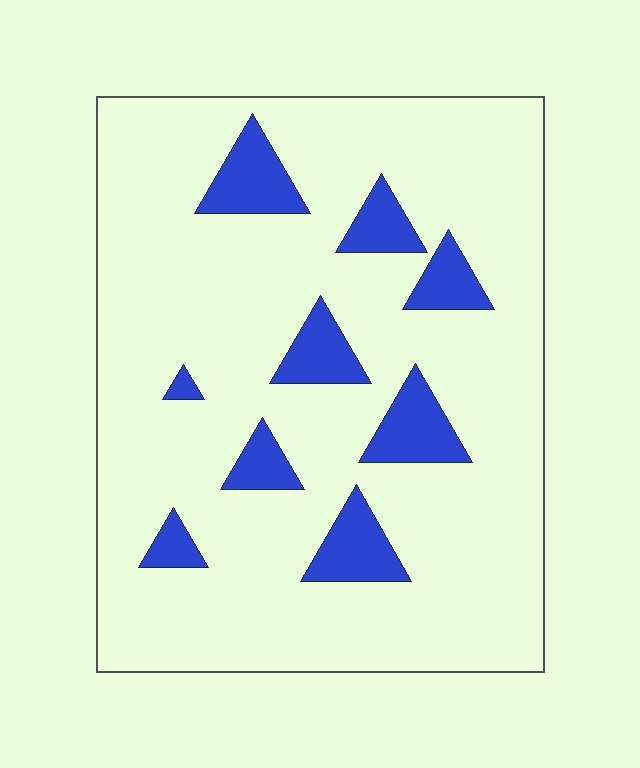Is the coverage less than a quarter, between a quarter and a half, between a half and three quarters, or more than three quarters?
Less than a quarter.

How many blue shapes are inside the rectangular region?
9.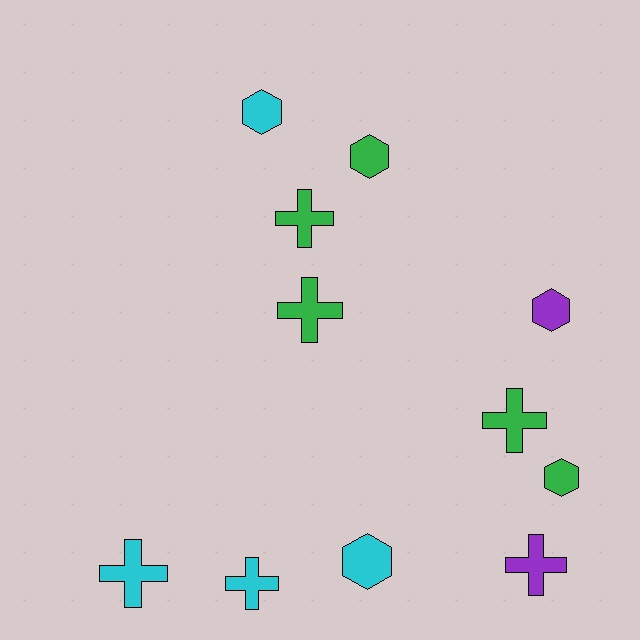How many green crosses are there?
There are 3 green crosses.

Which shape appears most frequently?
Cross, with 6 objects.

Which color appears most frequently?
Green, with 5 objects.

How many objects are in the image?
There are 11 objects.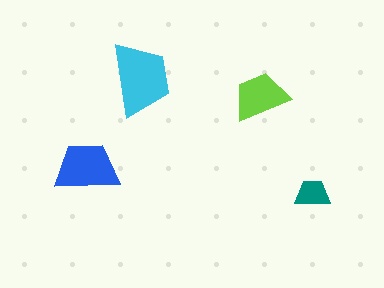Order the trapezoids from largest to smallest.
the cyan one, the blue one, the lime one, the teal one.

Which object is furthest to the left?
The blue trapezoid is leftmost.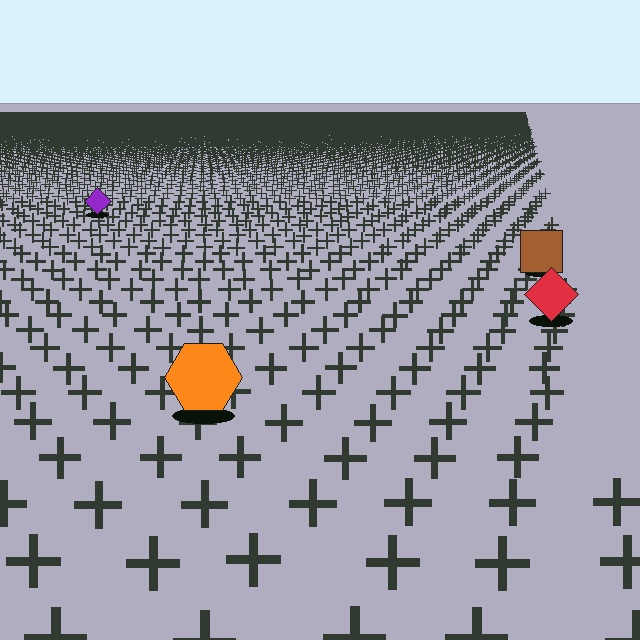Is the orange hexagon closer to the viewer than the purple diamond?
Yes. The orange hexagon is closer — you can tell from the texture gradient: the ground texture is coarser near it.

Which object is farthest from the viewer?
The purple diamond is farthest from the viewer. It appears smaller and the ground texture around it is denser.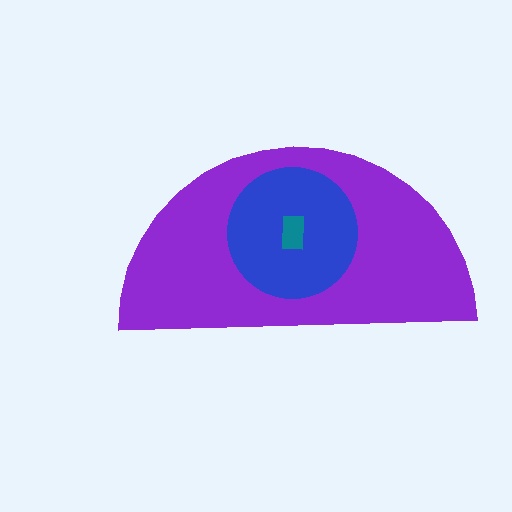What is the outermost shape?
The purple semicircle.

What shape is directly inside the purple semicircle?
The blue circle.